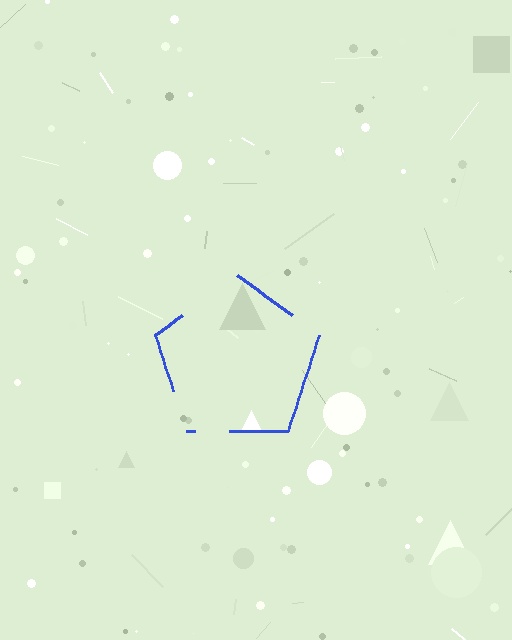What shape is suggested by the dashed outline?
The dashed outline suggests a pentagon.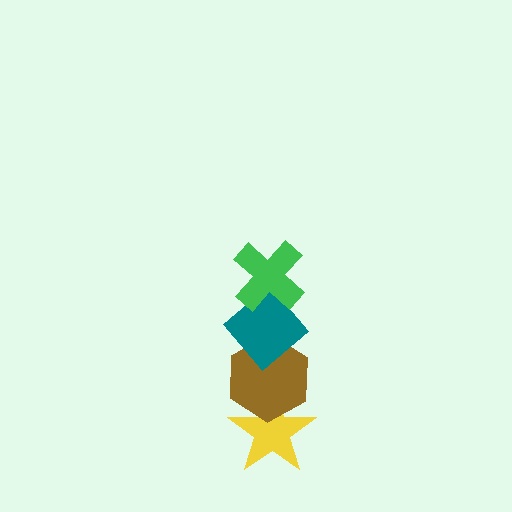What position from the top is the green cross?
The green cross is 1st from the top.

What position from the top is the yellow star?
The yellow star is 4th from the top.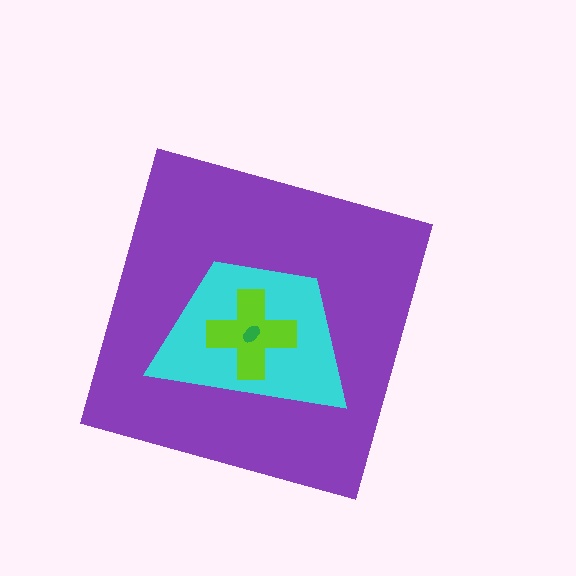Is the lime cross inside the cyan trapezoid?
Yes.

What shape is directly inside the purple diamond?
The cyan trapezoid.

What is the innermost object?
The green ellipse.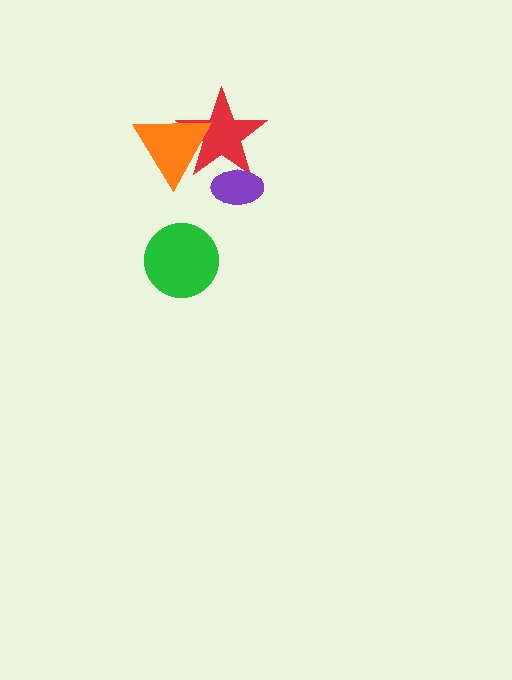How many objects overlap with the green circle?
0 objects overlap with the green circle.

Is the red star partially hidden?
Yes, it is partially covered by another shape.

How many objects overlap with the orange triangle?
1 object overlaps with the orange triangle.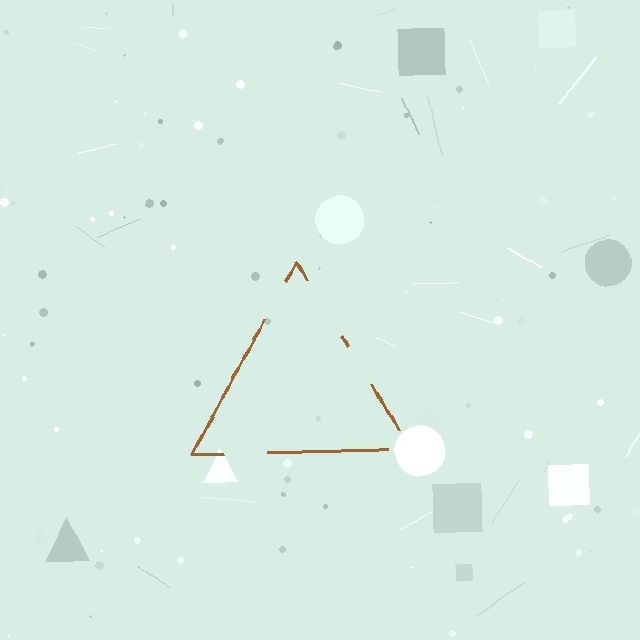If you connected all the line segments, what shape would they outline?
They would outline a triangle.